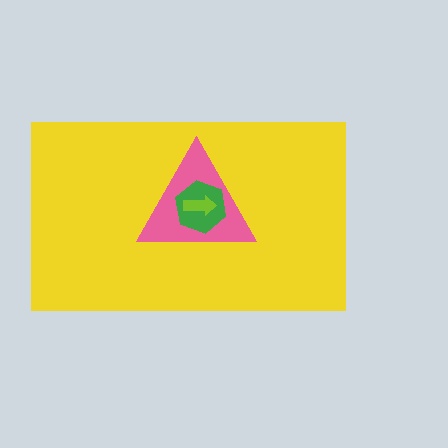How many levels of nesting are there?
4.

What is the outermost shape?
The yellow rectangle.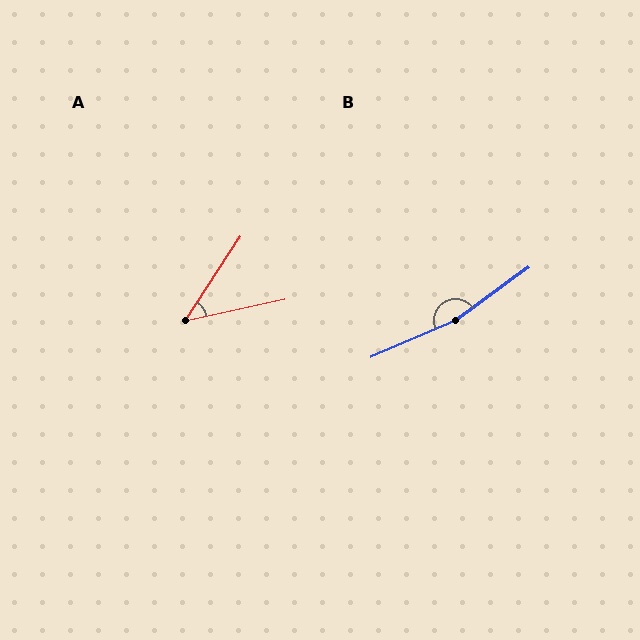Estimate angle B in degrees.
Approximately 167 degrees.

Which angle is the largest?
B, at approximately 167 degrees.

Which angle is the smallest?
A, at approximately 45 degrees.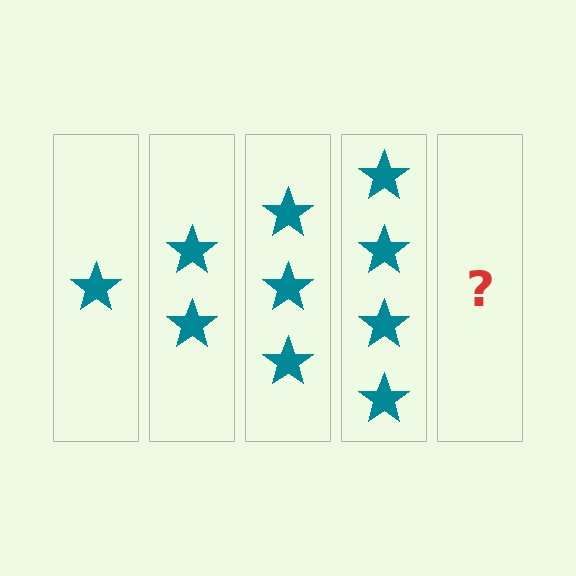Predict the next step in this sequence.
The next step is 5 stars.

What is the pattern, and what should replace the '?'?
The pattern is that each step adds one more star. The '?' should be 5 stars.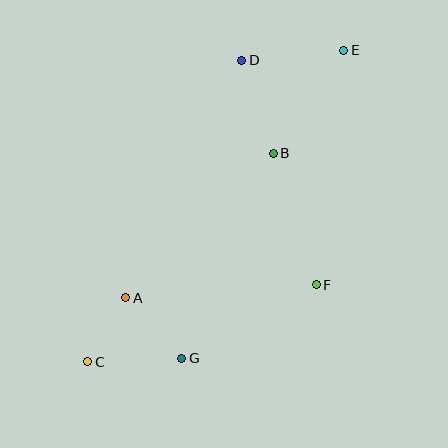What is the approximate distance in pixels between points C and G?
The distance between C and G is approximately 94 pixels.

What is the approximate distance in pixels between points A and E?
The distance between A and E is approximately 330 pixels.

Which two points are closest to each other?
Points A and C are closest to each other.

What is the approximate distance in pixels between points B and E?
The distance between B and E is approximately 125 pixels.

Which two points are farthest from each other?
Points C and E are farthest from each other.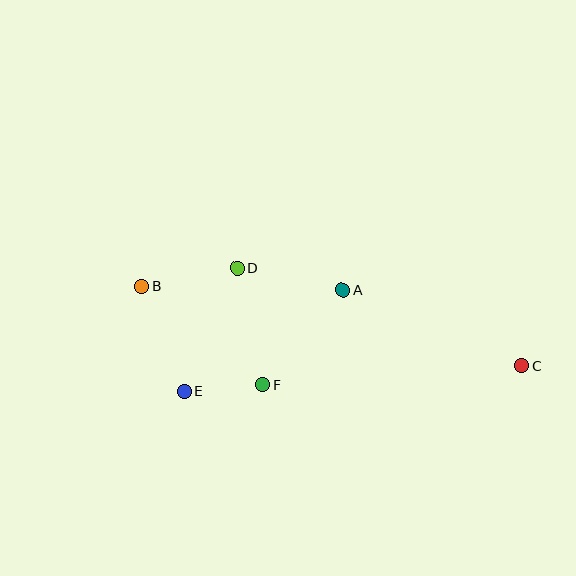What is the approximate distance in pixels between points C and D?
The distance between C and D is approximately 301 pixels.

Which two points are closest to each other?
Points E and F are closest to each other.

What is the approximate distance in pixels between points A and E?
The distance between A and E is approximately 189 pixels.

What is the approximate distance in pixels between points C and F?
The distance between C and F is approximately 260 pixels.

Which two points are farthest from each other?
Points B and C are farthest from each other.